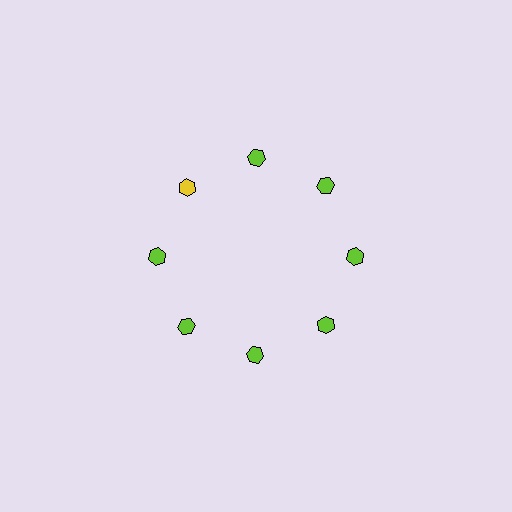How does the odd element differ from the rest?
It has a different color: yellow instead of lime.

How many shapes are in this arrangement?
There are 8 shapes arranged in a ring pattern.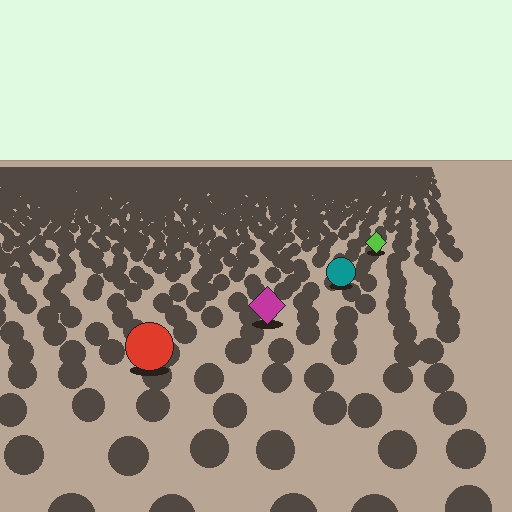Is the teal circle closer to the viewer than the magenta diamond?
No. The magenta diamond is closer — you can tell from the texture gradient: the ground texture is coarser near it.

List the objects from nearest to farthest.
From nearest to farthest: the red circle, the magenta diamond, the teal circle, the lime diamond.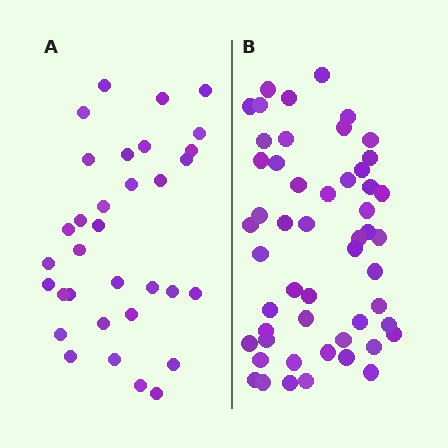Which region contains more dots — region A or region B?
Region B (the right region) has more dots.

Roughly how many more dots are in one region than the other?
Region B has approximately 20 more dots than region A.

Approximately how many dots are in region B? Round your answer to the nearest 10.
About 50 dots. (The exact count is 52, which rounds to 50.)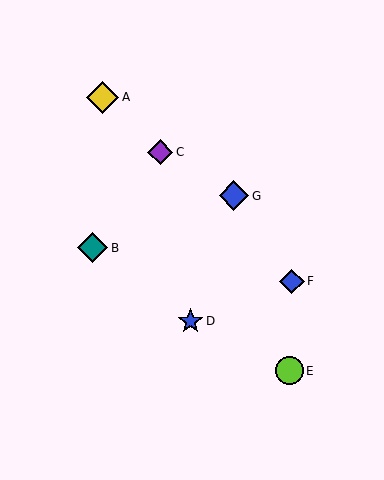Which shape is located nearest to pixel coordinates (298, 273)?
The blue diamond (labeled F) at (292, 281) is nearest to that location.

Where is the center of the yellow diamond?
The center of the yellow diamond is at (103, 97).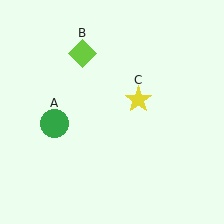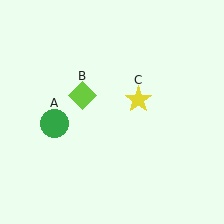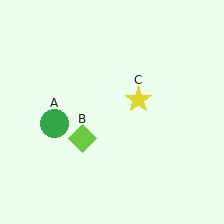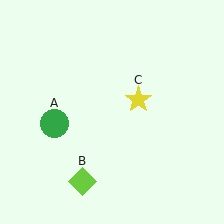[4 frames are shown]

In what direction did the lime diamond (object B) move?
The lime diamond (object B) moved down.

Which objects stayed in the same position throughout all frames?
Green circle (object A) and yellow star (object C) remained stationary.